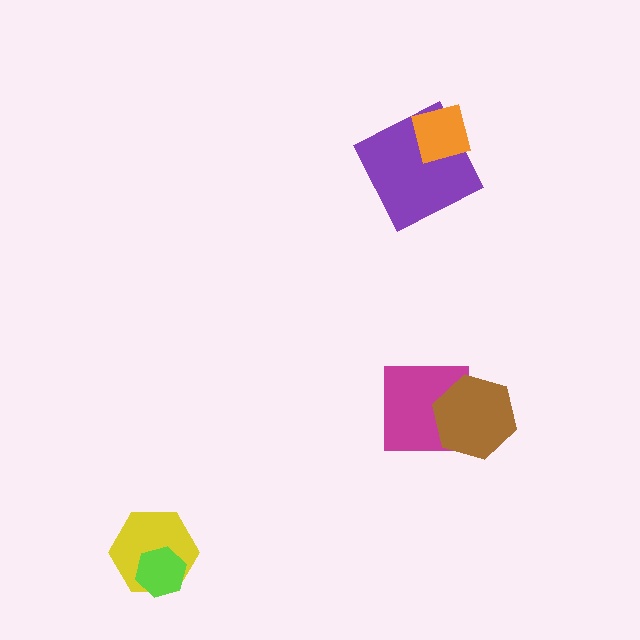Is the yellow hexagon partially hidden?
Yes, it is partially covered by another shape.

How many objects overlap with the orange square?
1 object overlaps with the orange square.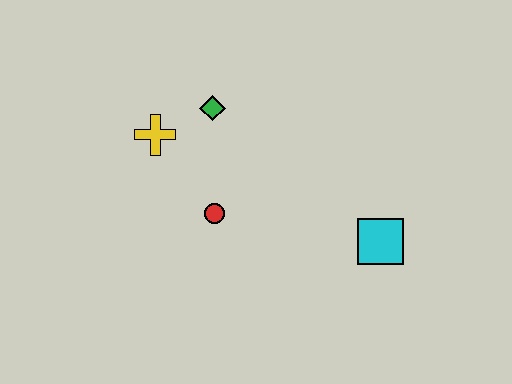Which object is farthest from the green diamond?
The cyan square is farthest from the green diamond.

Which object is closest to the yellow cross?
The green diamond is closest to the yellow cross.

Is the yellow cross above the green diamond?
No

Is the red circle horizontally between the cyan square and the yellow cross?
Yes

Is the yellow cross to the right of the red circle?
No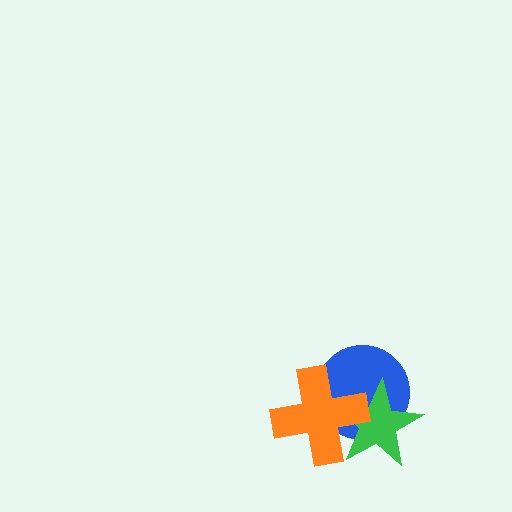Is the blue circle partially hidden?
Yes, it is partially covered by another shape.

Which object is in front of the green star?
The orange cross is in front of the green star.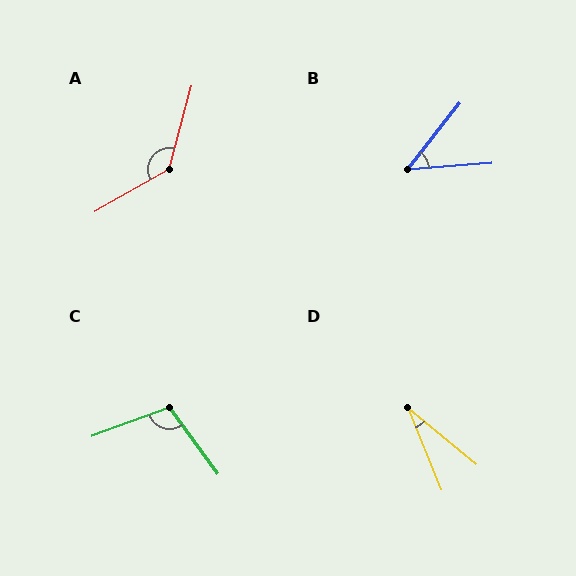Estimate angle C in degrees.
Approximately 106 degrees.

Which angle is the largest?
A, at approximately 134 degrees.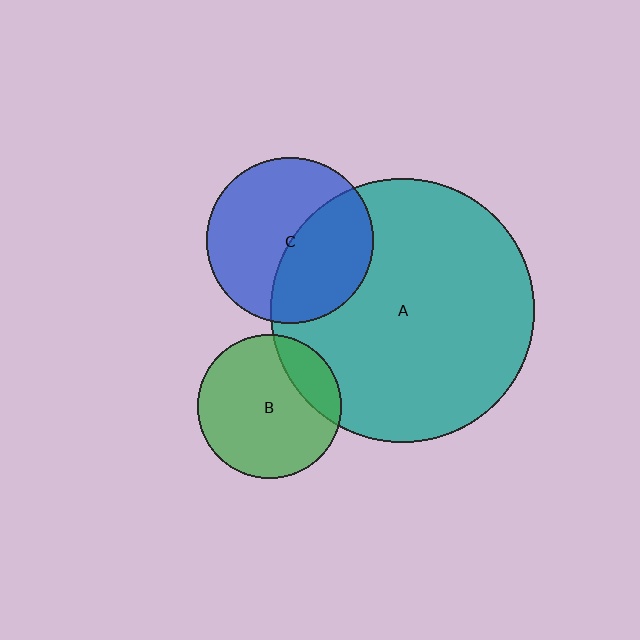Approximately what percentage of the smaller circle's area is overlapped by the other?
Approximately 20%.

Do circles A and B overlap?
Yes.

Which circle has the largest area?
Circle A (teal).